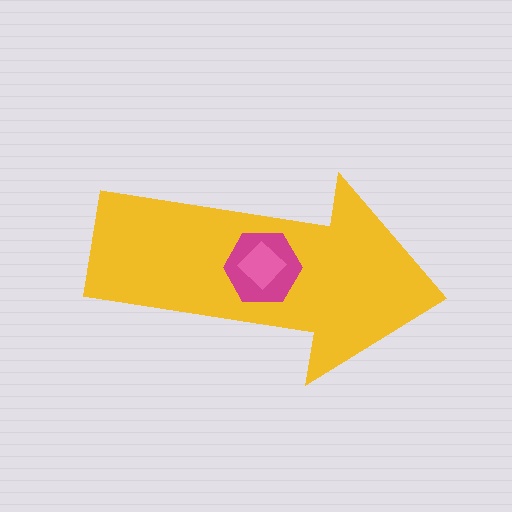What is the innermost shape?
The pink diamond.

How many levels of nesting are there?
3.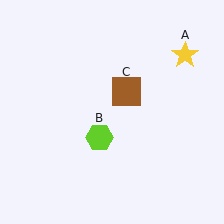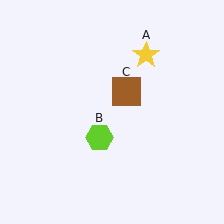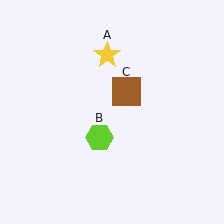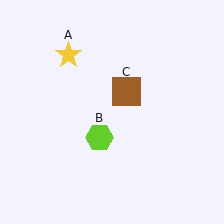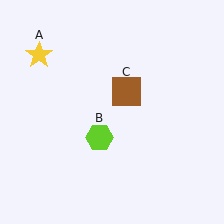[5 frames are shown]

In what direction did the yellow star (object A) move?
The yellow star (object A) moved left.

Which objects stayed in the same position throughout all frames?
Lime hexagon (object B) and brown square (object C) remained stationary.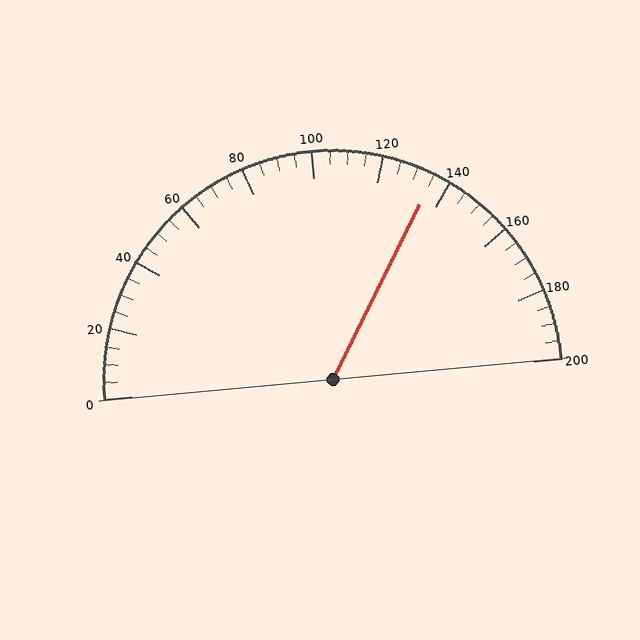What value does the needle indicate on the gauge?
The needle indicates approximately 135.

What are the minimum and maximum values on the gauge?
The gauge ranges from 0 to 200.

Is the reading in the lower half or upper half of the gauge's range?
The reading is in the upper half of the range (0 to 200).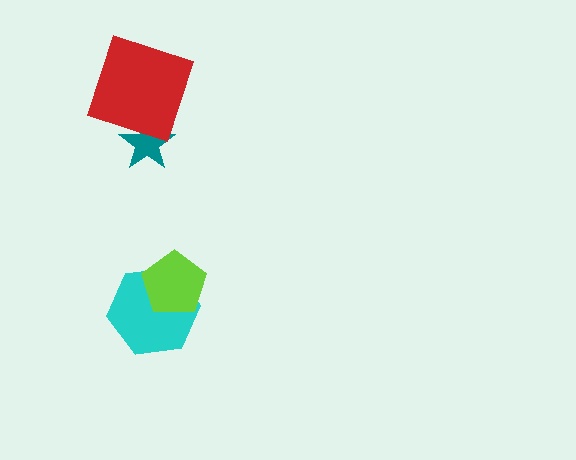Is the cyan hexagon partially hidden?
Yes, it is partially covered by another shape.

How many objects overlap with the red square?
1 object overlaps with the red square.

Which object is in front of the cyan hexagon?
The lime pentagon is in front of the cyan hexagon.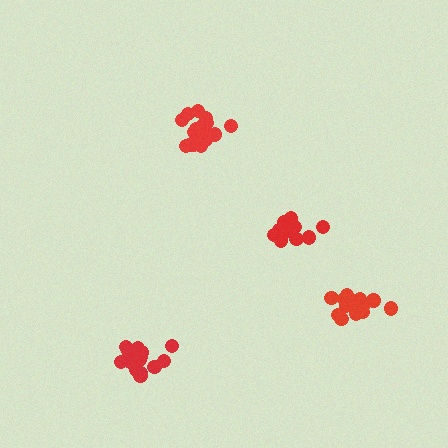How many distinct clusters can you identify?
There are 4 distinct clusters.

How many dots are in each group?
Group 1: 18 dots, Group 2: 16 dots, Group 3: 20 dots, Group 4: 17 dots (71 total).